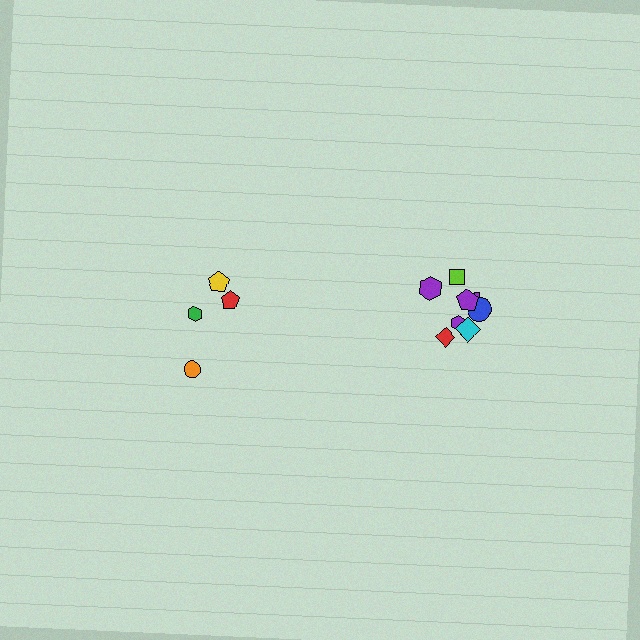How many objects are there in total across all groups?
There are 12 objects.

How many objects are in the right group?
There are 8 objects.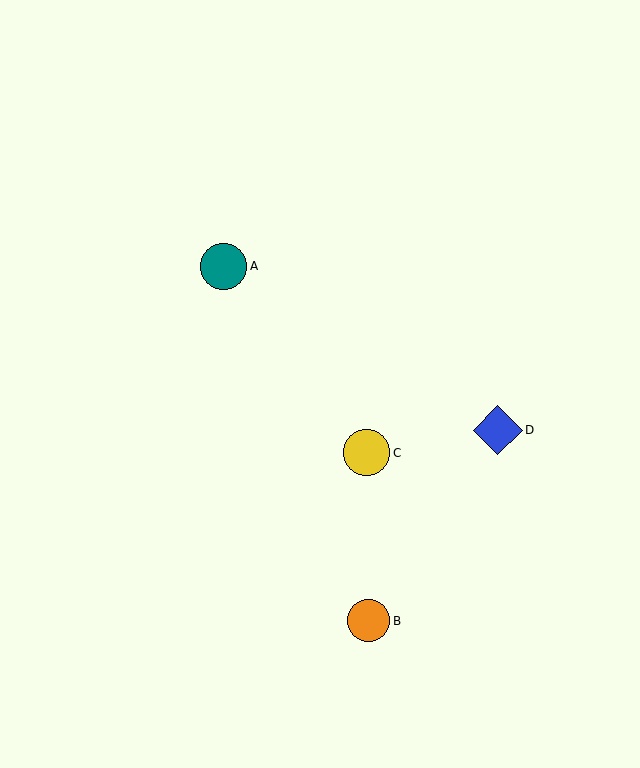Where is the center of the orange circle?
The center of the orange circle is at (369, 621).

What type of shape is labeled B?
Shape B is an orange circle.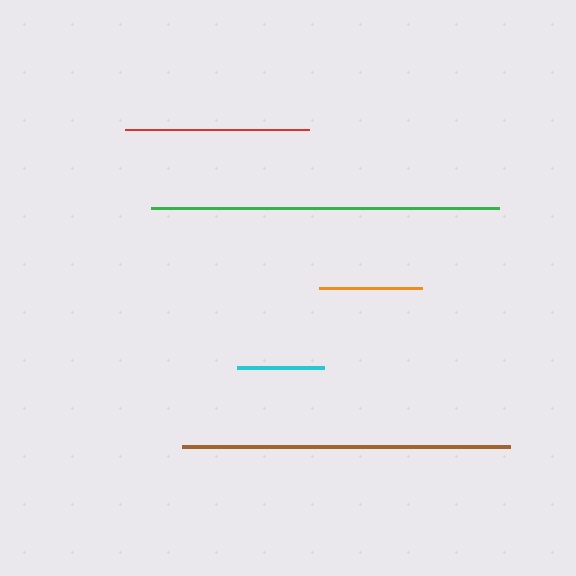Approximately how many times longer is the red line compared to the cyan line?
The red line is approximately 2.1 times the length of the cyan line.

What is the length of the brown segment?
The brown segment is approximately 328 pixels long.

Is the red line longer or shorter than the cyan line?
The red line is longer than the cyan line.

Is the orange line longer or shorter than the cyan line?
The orange line is longer than the cyan line.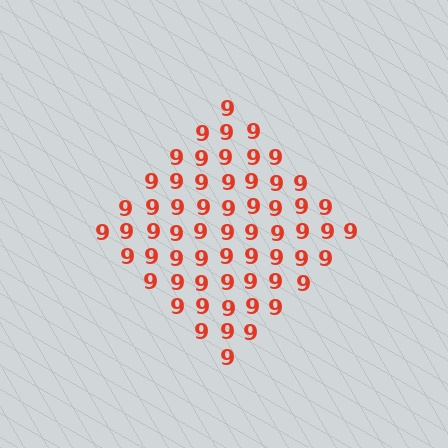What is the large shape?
The large shape is a diamond.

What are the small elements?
The small elements are digit 9's.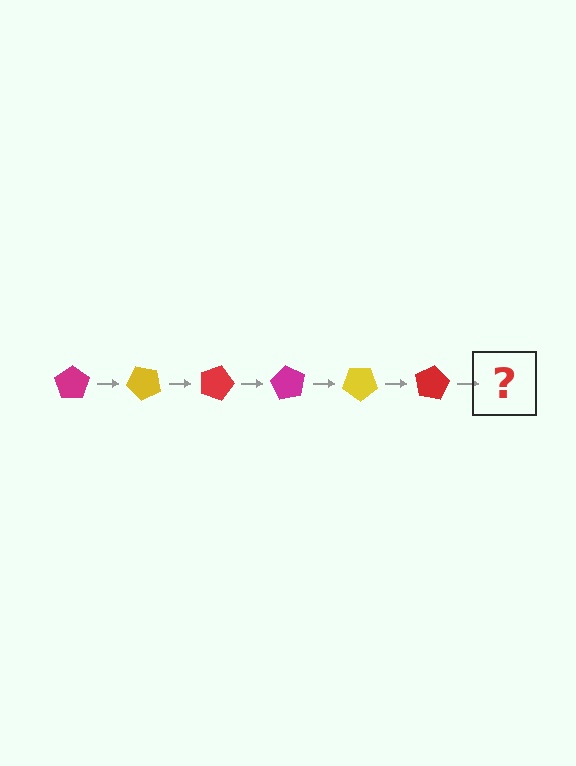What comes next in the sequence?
The next element should be a magenta pentagon, rotated 270 degrees from the start.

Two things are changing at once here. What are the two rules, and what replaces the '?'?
The two rules are that it rotates 45 degrees each step and the color cycles through magenta, yellow, and red. The '?' should be a magenta pentagon, rotated 270 degrees from the start.